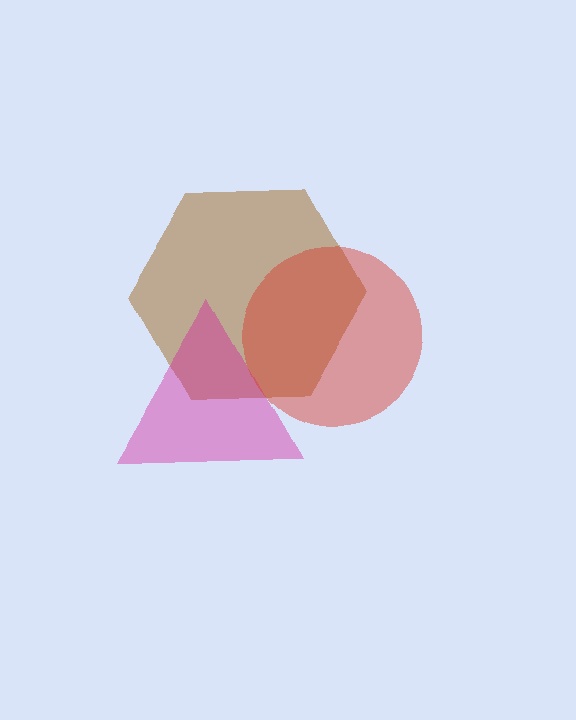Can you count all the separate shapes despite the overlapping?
Yes, there are 3 separate shapes.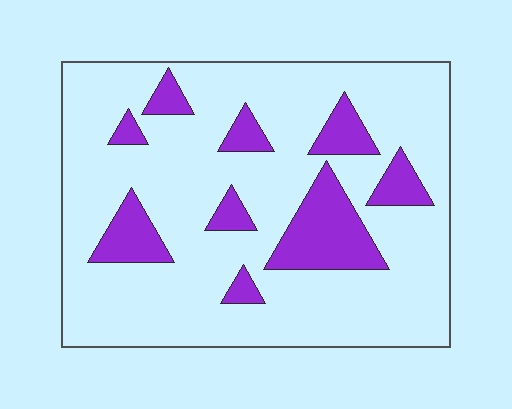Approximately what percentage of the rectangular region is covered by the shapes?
Approximately 20%.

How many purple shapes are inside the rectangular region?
9.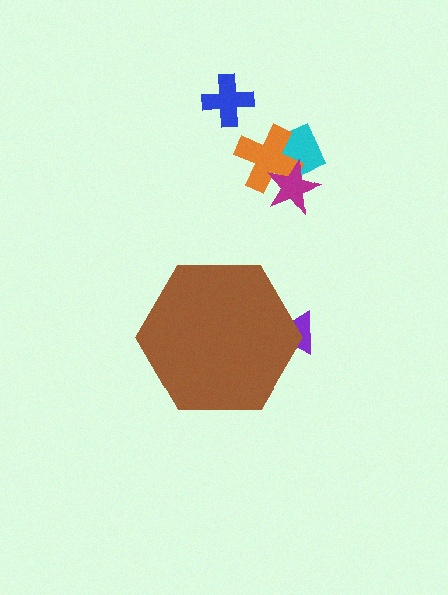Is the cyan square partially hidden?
No, the cyan square is fully visible.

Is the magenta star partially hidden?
No, the magenta star is fully visible.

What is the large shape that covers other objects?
A brown hexagon.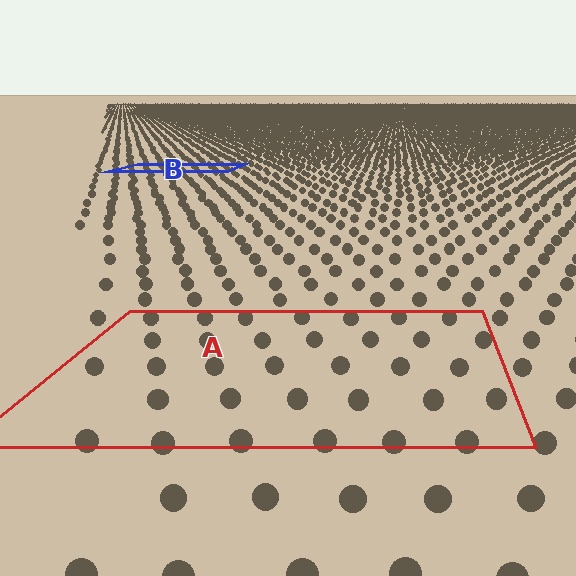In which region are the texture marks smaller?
The texture marks are smaller in region B, because it is farther away.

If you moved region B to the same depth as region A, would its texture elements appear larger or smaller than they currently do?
They would appear larger. At a closer depth, the same texture elements are projected at a bigger on-screen size.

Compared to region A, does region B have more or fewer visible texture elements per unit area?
Region B has more texture elements per unit area — they are packed more densely because it is farther away.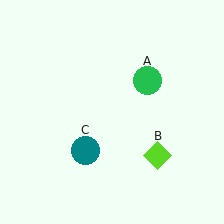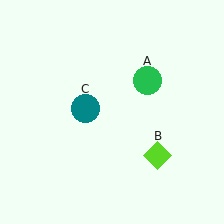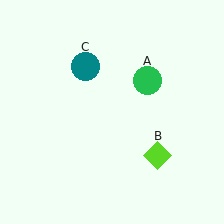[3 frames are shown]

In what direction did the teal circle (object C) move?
The teal circle (object C) moved up.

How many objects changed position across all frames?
1 object changed position: teal circle (object C).